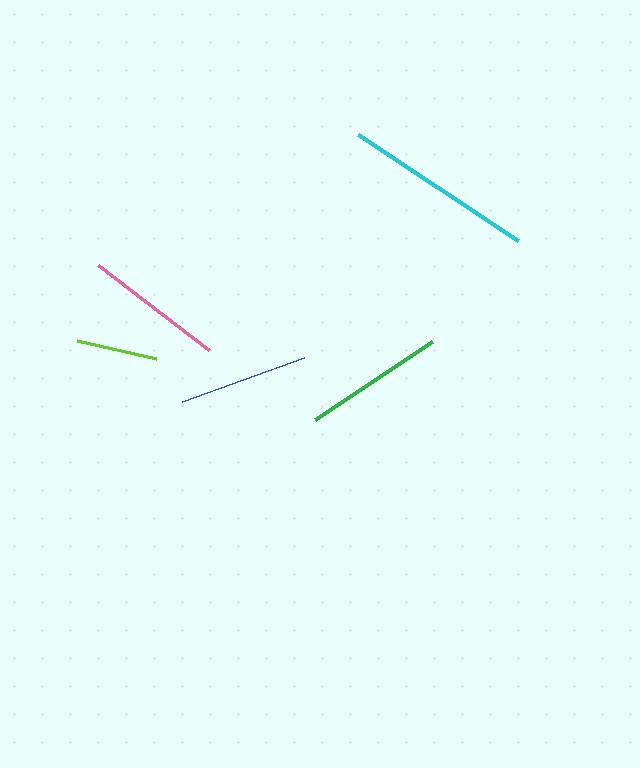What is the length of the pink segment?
The pink segment is approximately 141 pixels long.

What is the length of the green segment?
The green segment is approximately 141 pixels long.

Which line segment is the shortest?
The lime line is the shortest at approximately 81 pixels.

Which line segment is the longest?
The cyan line is the longest at approximately 192 pixels.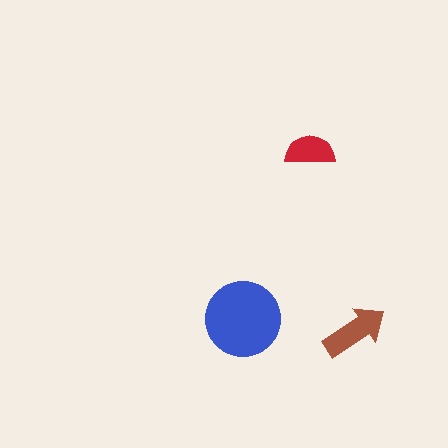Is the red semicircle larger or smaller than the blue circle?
Smaller.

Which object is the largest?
The blue circle.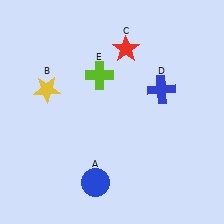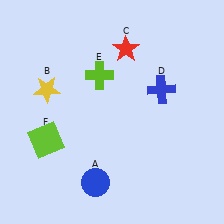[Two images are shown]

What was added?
A lime square (F) was added in Image 2.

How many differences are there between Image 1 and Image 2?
There is 1 difference between the two images.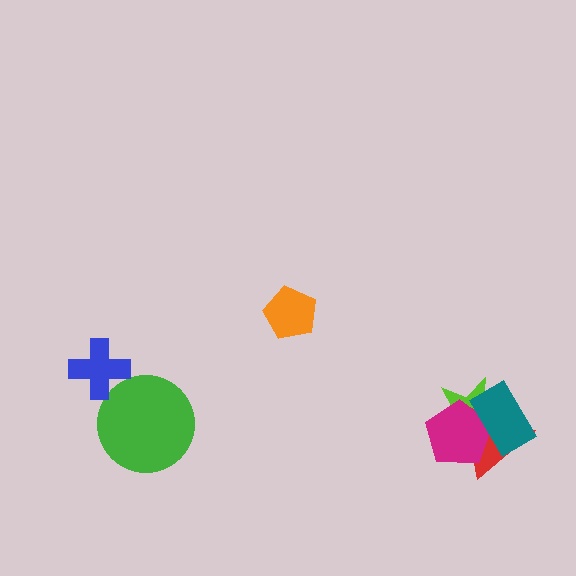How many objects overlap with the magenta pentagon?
3 objects overlap with the magenta pentagon.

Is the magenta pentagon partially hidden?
Yes, it is partially covered by another shape.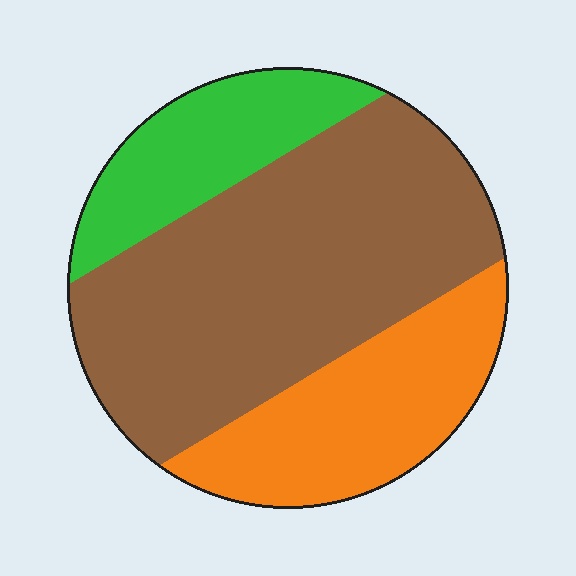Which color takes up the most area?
Brown, at roughly 55%.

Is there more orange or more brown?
Brown.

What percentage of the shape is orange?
Orange takes up about one quarter (1/4) of the shape.